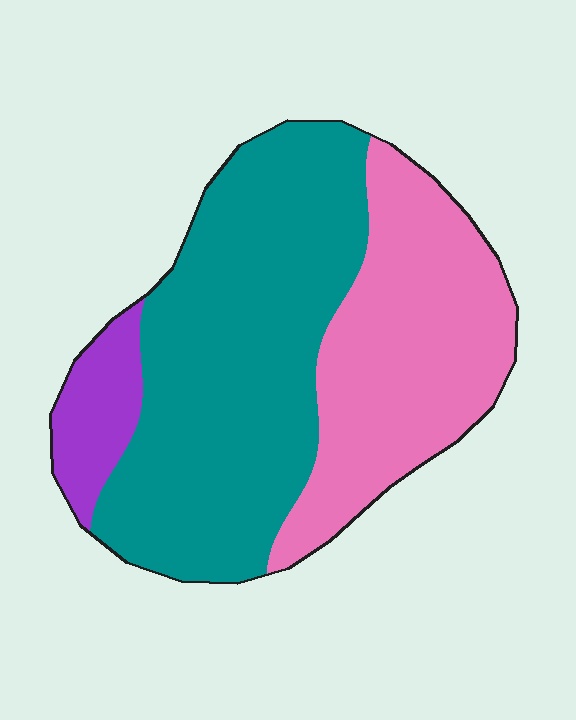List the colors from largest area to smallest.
From largest to smallest: teal, pink, purple.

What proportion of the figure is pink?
Pink takes up about three eighths (3/8) of the figure.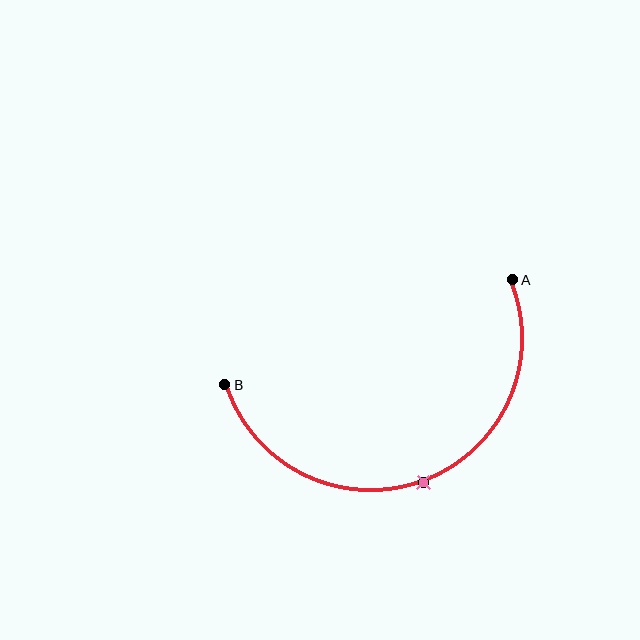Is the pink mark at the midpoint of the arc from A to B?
Yes. The pink mark lies on the arc at equal arc-length from both A and B — it is the arc midpoint.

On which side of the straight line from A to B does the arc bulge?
The arc bulges below the straight line connecting A and B.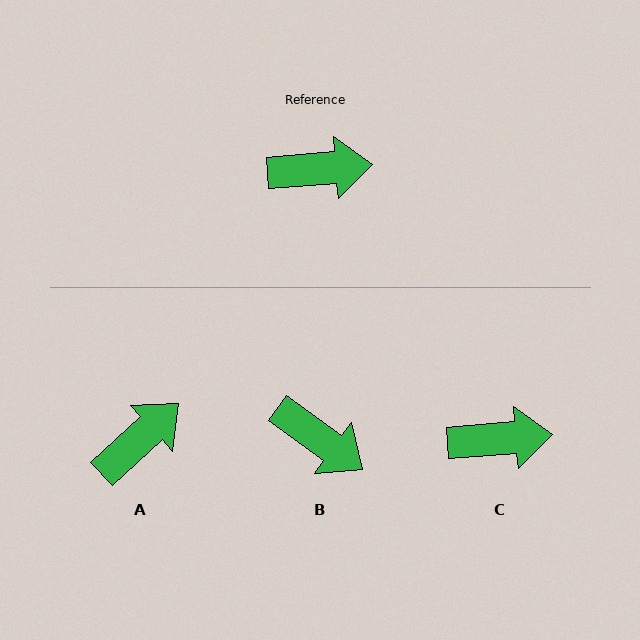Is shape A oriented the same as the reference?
No, it is off by about 38 degrees.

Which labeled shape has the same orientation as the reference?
C.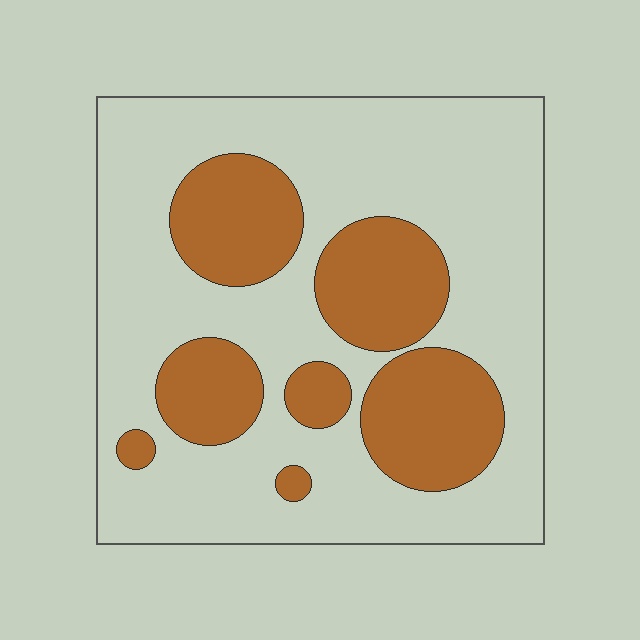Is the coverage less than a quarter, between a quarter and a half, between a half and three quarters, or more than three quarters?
Between a quarter and a half.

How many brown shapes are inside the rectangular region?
7.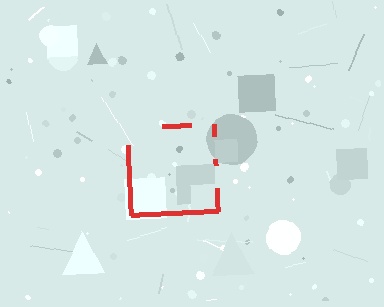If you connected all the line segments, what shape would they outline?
They would outline a square.